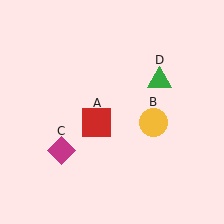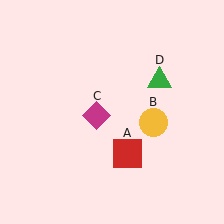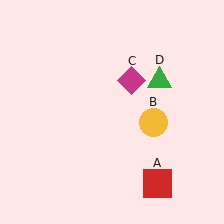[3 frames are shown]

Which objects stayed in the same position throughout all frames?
Yellow circle (object B) and green triangle (object D) remained stationary.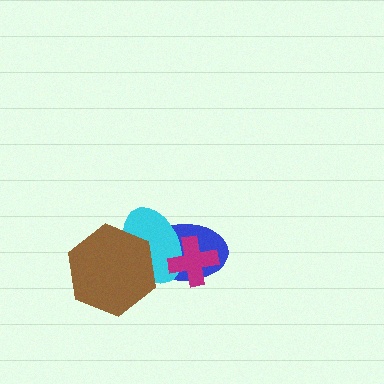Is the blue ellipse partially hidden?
Yes, it is partially covered by another shape.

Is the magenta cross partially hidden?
No, no other shape covers it.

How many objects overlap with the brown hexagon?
2 objects overlap with the brown hexagon.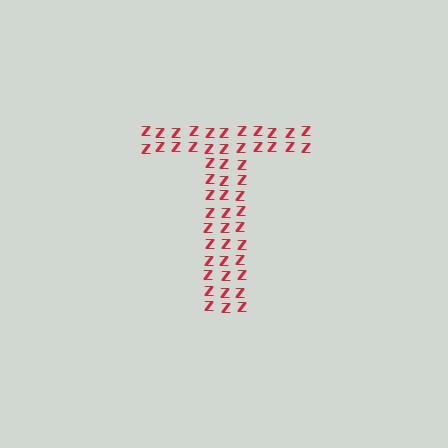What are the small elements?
The small elements are letter Z's.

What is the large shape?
The large shape is the letter T.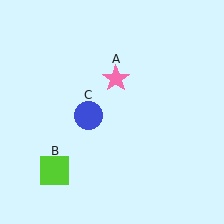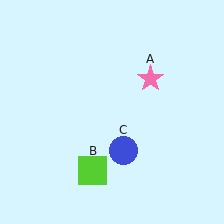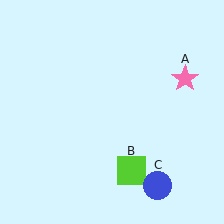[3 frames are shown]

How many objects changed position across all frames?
3 objects changed position: pink star (object A), lime square (object B), blue circle (object C).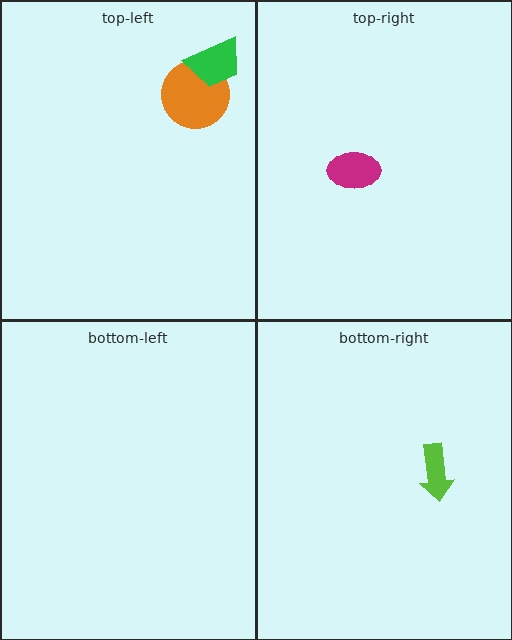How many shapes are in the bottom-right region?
1.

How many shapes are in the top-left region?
2.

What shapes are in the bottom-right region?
The lime arrow.